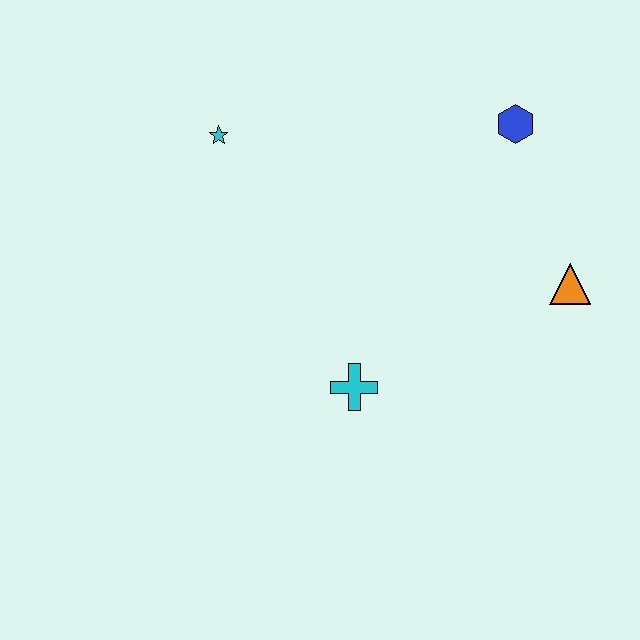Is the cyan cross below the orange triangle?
Yes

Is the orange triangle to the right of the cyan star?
Yes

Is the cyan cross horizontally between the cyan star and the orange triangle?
Yes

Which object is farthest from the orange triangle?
The cyan star is farthest from the orange triangle.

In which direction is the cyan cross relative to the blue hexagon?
The cyan cross is below the blue hexagon.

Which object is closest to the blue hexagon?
The orange triangle is closest to the blue hexagon.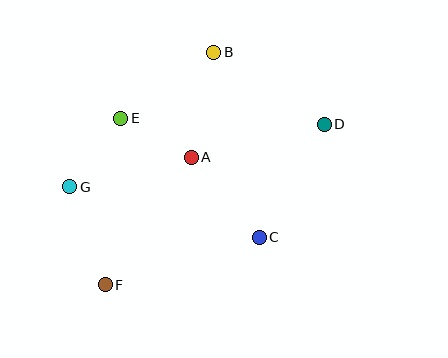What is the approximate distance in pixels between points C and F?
The distance between C and F is approximately 161 pixels.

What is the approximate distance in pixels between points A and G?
The distance between A and G is approximately 125 pixels.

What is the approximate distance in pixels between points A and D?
The distance between A and D is approximately 137 pixels.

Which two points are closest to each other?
Points A and E are closest to each other.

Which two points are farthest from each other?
Points D and F are farthest from each other.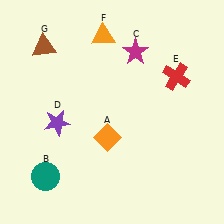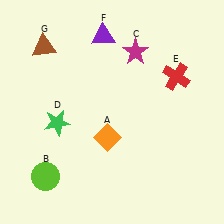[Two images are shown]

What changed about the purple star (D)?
In Image 1, D is purple. In Image 2, it changed to green.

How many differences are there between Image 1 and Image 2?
There are 3 differences between the two images.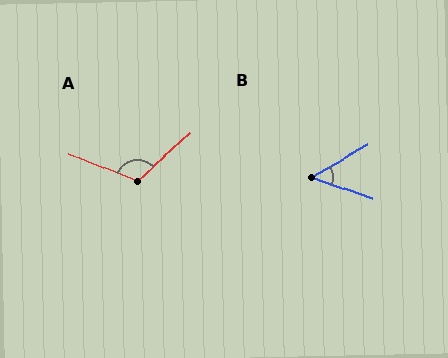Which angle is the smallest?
B, at approximately 48 degrees.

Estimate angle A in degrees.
Approximately 117 degrees.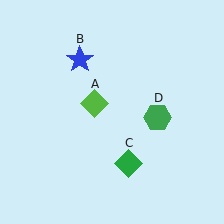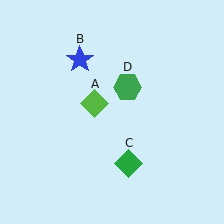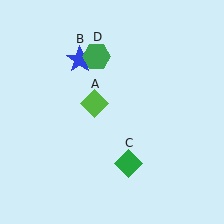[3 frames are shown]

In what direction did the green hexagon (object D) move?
The green hexagon (object D) moved up and to the left.